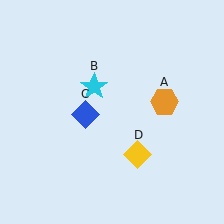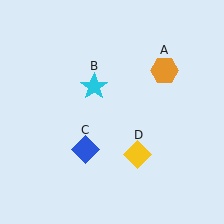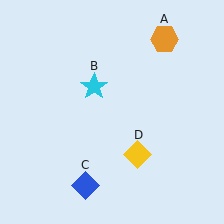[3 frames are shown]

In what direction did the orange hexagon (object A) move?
The orange hexagon (object A) moved up.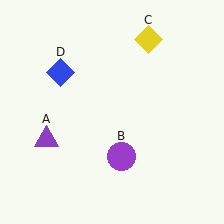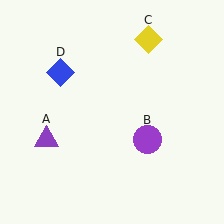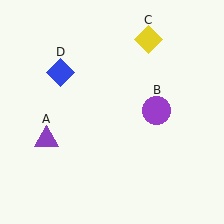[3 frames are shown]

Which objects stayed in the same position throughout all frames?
Purple triangle (object A) and yellow diamond (object C) and blue diamond (object D) remained stationary.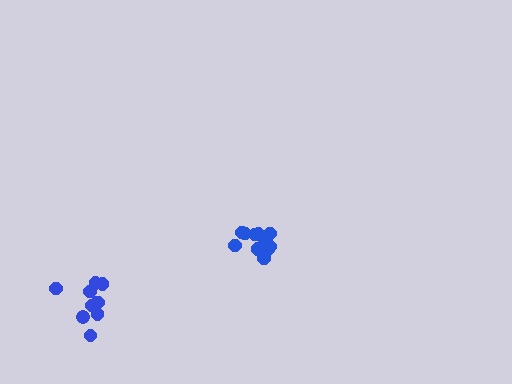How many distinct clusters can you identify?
There are 2 distinct clusters.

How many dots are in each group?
Group 1: 10 dots, Group 2: 12 dots (22 total).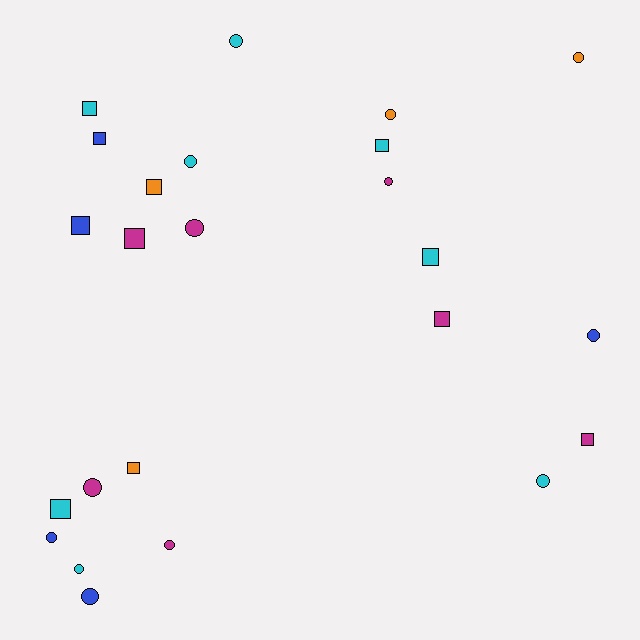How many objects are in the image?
There are 24 objects.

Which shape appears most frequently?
Circle, with 13 objects.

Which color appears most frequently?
Cyan, with 8 objects.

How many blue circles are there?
There are 3 blue circles.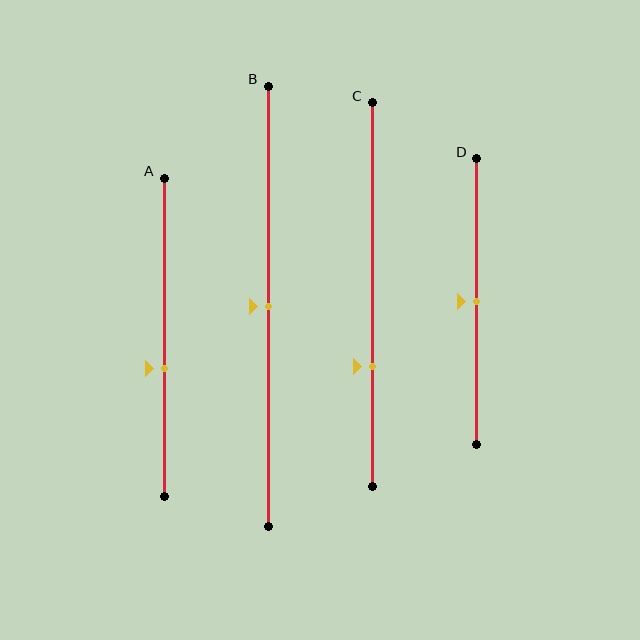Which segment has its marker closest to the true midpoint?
Segment B has its marker closest to the true midpoint.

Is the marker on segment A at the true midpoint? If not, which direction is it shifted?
No, the marker on segment A is shifted downward by about 10% of the segment length.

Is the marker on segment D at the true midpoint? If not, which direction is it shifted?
Yes, the marker on segment D is at the true midpoint.